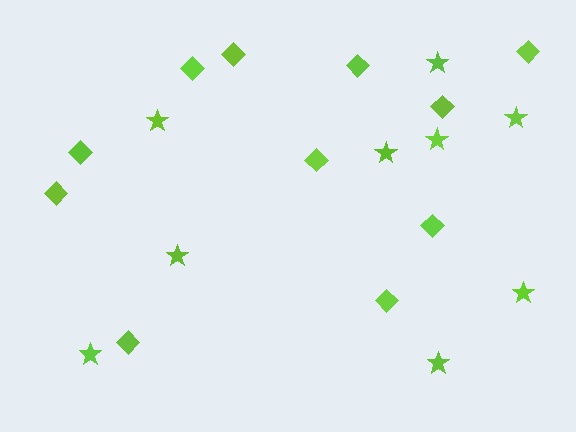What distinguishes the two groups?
There are 2 groups: one group of stars (9) and one group of diamonds (11).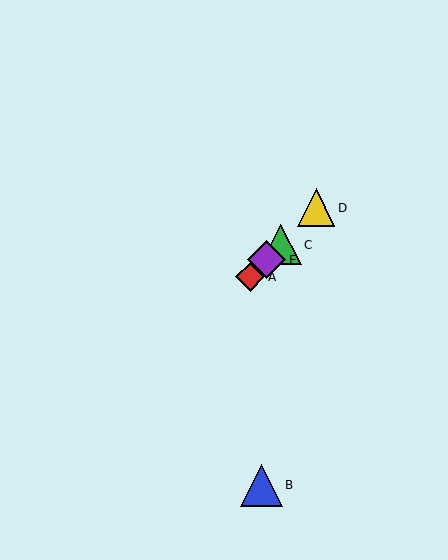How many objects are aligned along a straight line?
4 objects (A, C, D, E) are aligned along a straight line.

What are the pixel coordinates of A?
Object A is at (250, 277).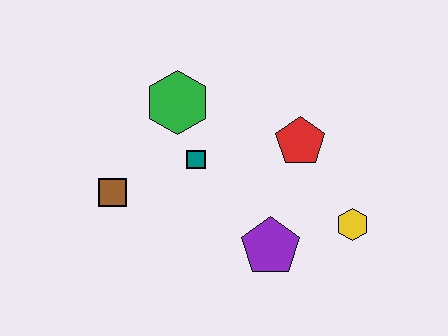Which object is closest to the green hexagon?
The teal square is closest to the green hexagon.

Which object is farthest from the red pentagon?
The brown square is farthest from the red pentagon.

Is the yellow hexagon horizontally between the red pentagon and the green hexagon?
No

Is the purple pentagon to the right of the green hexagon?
Yes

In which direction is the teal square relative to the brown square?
The teal square is to the right of the brown square.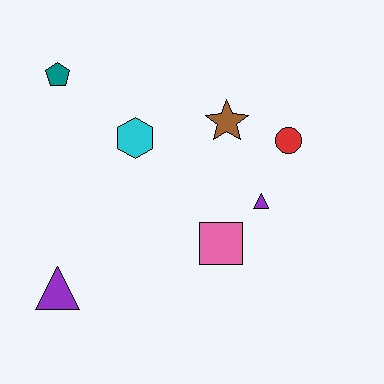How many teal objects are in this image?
There is 1 teal object.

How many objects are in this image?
There are 7 objects.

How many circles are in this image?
There is 1 circle.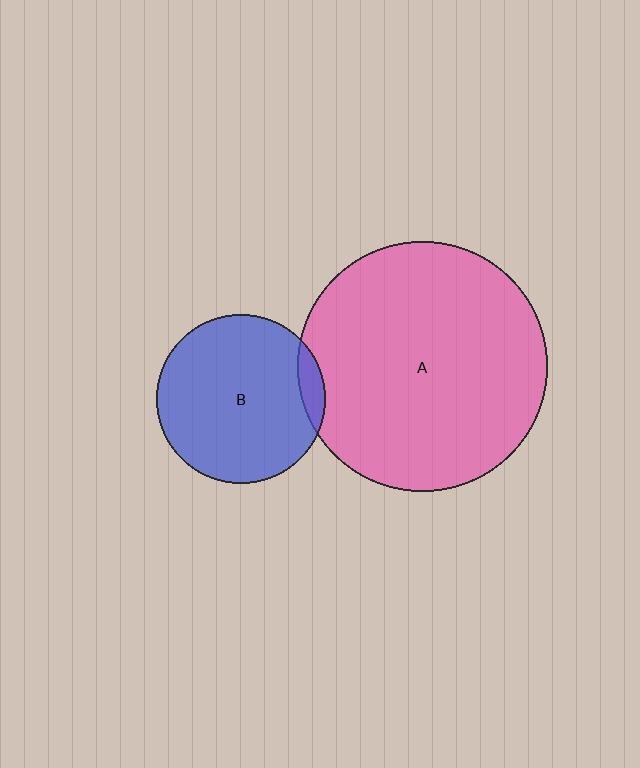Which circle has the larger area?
Circle A (pink).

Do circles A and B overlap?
Yes.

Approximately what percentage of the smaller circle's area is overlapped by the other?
Approximately 5%.